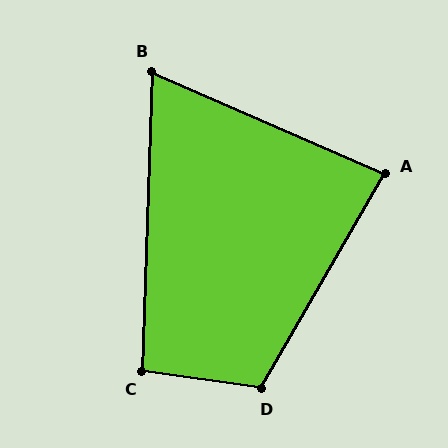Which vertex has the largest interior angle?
D, at approximately 112 degrees.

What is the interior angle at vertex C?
Approximately 96 degrees (obtuse).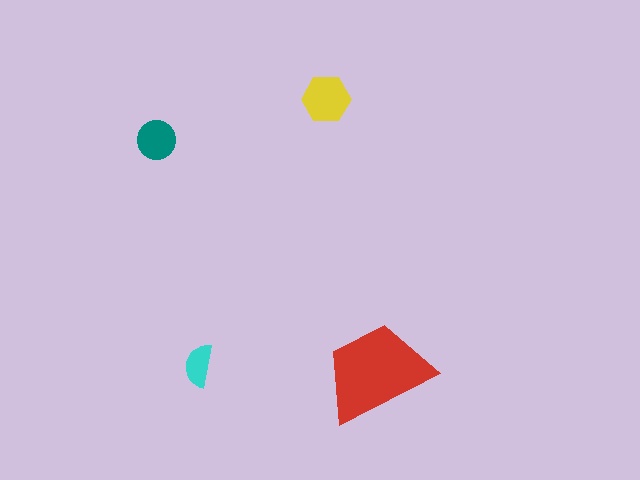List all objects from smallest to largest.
The cyan semicircle, the teal circle, the yellow hexagon, the red trapezoid.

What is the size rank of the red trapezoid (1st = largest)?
1st.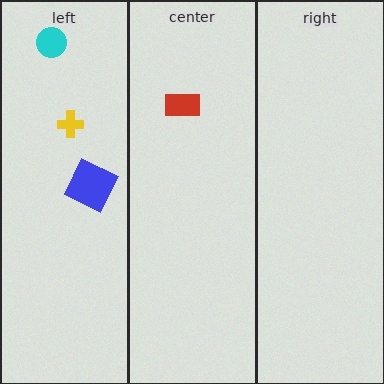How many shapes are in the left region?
3.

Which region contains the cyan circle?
The left region.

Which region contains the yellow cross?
The left region.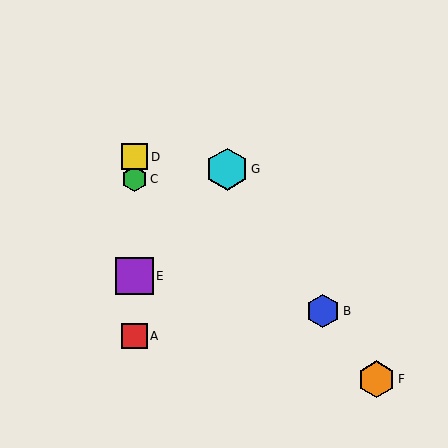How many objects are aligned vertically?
4 objects (A, C, D, E) are aligned vertically.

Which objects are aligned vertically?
Objects A, C, D, E are aligned vertically.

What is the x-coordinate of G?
Object G is at x≈227.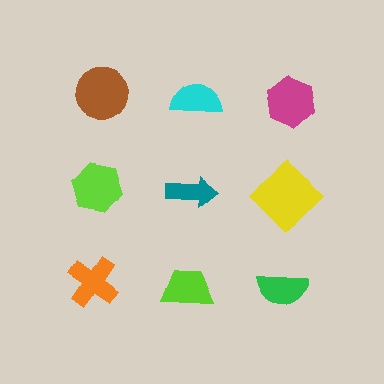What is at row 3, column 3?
A green semicircle.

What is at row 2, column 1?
A lime hexagon.